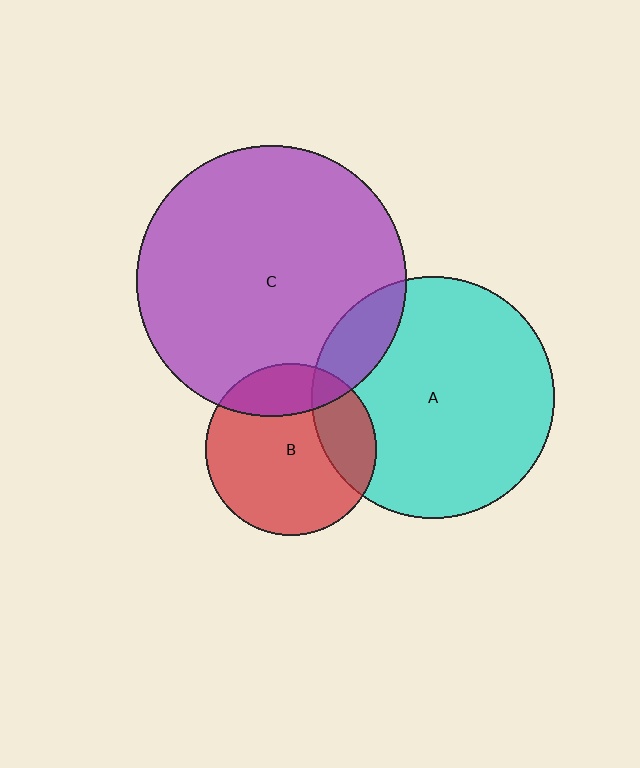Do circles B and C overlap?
Yes.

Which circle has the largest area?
Circle C (purple).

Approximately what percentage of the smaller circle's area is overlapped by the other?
Approximately 20%.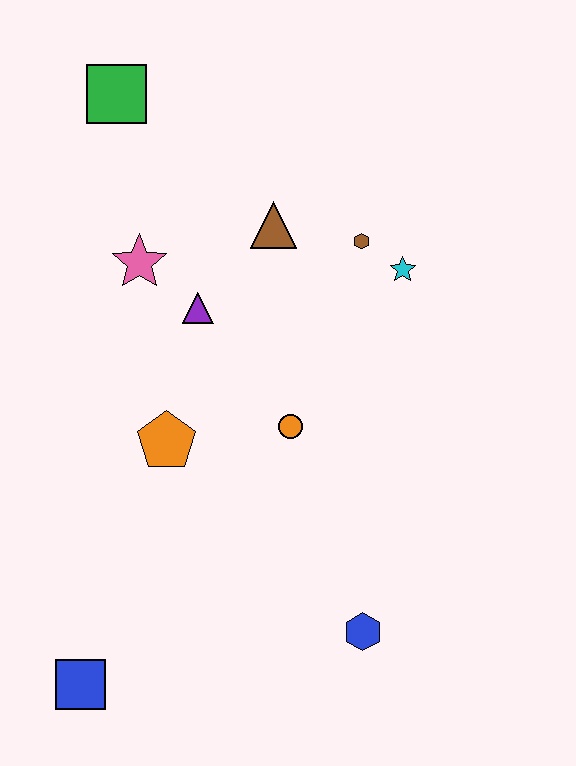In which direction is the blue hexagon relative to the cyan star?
The blue hexagon is below the cyan star.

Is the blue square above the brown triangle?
No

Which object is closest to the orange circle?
The orange pentagon is closest to the orange circle.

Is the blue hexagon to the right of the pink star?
Yes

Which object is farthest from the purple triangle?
The blue square is farthest from the purple triangle.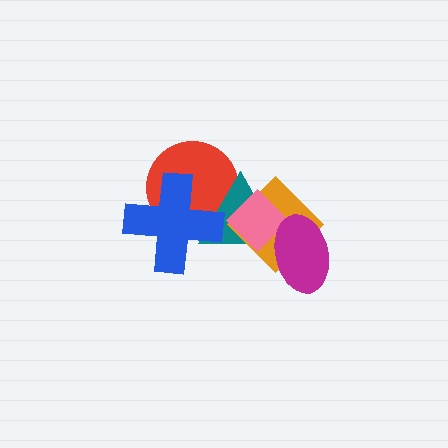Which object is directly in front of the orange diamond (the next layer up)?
The pink diamond is directly in front of the orange diamond.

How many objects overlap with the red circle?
2 objects overlap with the red circle.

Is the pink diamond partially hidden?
Yes, it is partially covered by another shape.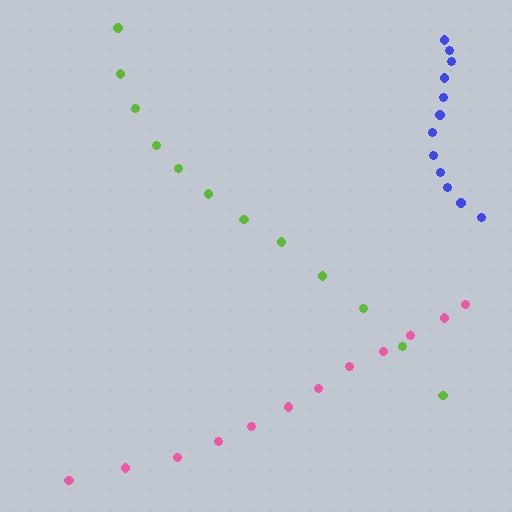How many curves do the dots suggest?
There are 3 distinct paths.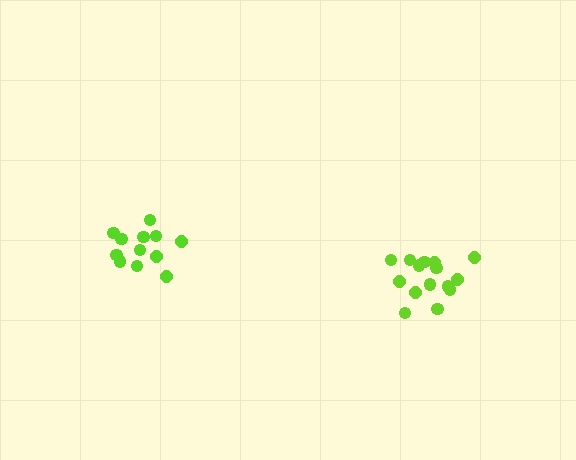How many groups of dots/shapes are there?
There are 2 groups.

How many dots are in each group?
Group 1: 12 dots, Group 2: 15 dots (27 total).